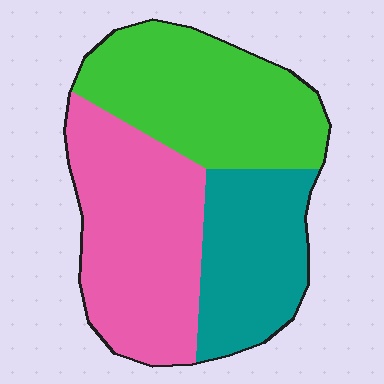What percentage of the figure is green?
Green takes up about three eighths (3/8) of the figure.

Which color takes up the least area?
Teal, at roughly 25%.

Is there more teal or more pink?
Pink.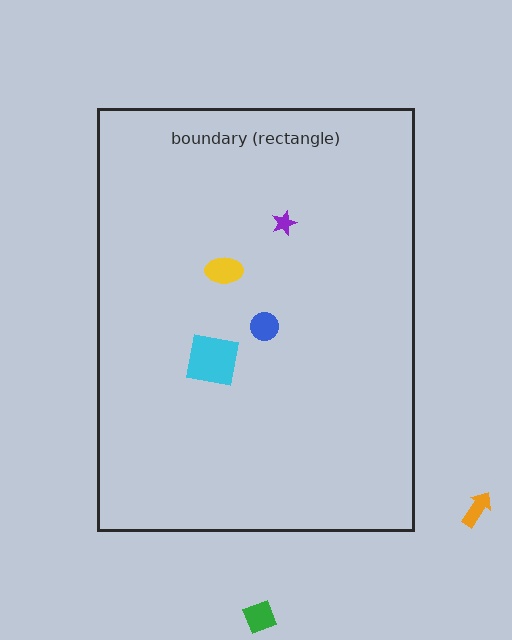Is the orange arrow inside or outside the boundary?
Outside.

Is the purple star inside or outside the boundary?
Inside.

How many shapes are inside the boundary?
4 inside, 2 outside.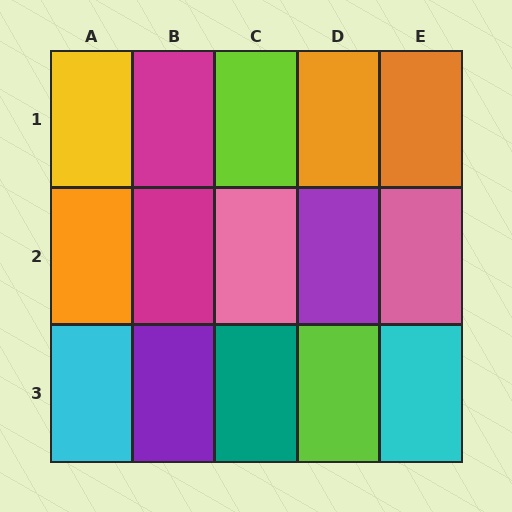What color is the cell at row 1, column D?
Orange.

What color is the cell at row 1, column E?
Orange.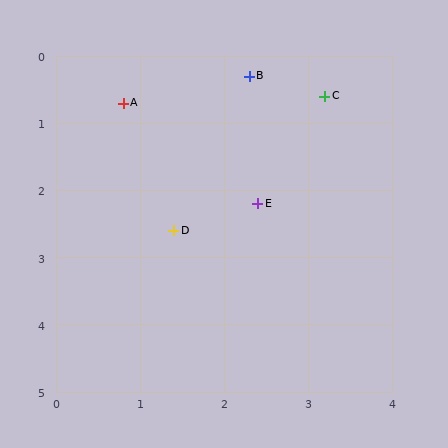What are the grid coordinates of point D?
Point D is at approximately (1.4, 2.6).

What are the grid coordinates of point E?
Point E is at approximately (2.4, 2.2).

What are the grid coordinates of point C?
Point C is at approximately (3.2, 0.6).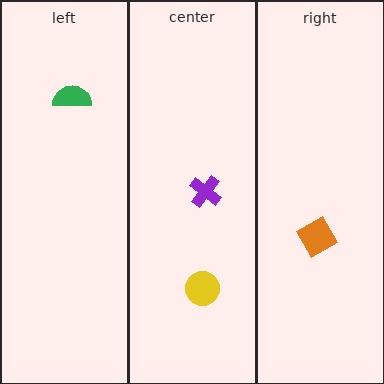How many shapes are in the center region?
2.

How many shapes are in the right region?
1.